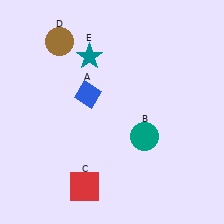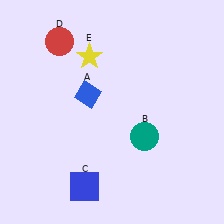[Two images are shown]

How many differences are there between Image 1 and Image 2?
There are 3 differences between the two images.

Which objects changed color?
C changed from red to blue. D changed from brown to red. E changed from teal to yellow.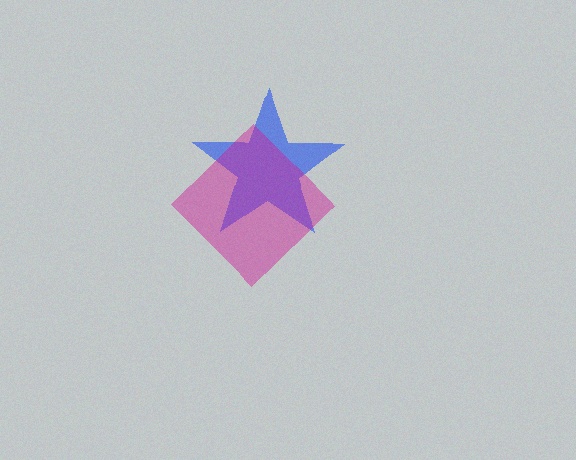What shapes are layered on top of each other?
The layered shapes are: a blue star, a magenta diamond.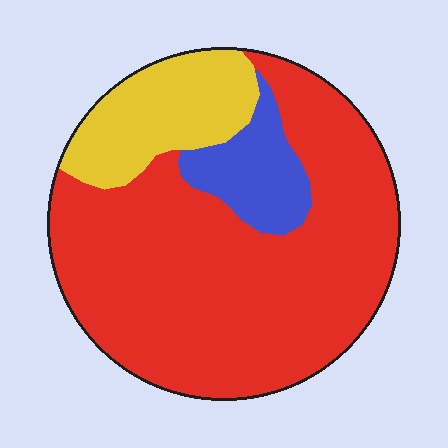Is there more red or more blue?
Red.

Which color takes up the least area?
Blue, at roughly 10%.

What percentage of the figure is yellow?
Yellow takes up about one sixth (1/6) of the figure.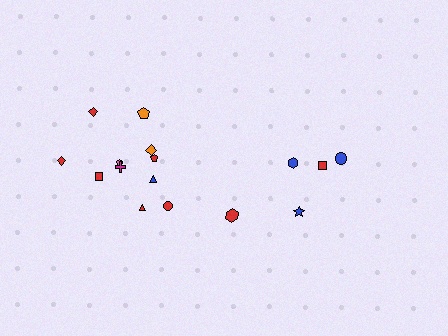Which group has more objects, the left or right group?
The left group.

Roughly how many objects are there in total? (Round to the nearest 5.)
Roughly 15 objects in total.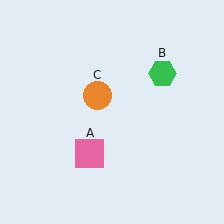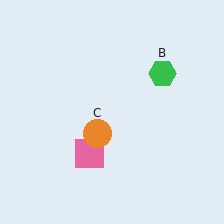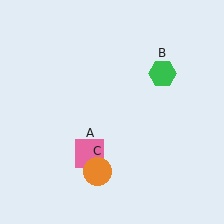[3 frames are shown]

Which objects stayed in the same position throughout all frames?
Pink square (object A) and green hexagon (object B) remained stationary.